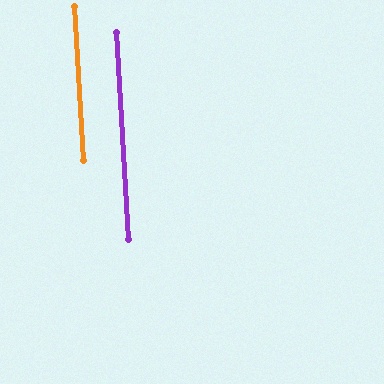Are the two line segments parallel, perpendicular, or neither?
Parallel — their directions differ by only 0.2°.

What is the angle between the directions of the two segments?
Approximately 0 degrees.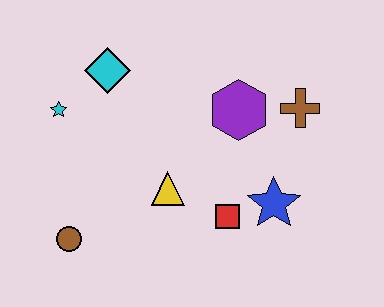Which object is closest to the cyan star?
The cyan diamond is closest to the cyan star.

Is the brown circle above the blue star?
No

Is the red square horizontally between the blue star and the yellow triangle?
Yes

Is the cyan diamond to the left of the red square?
Yes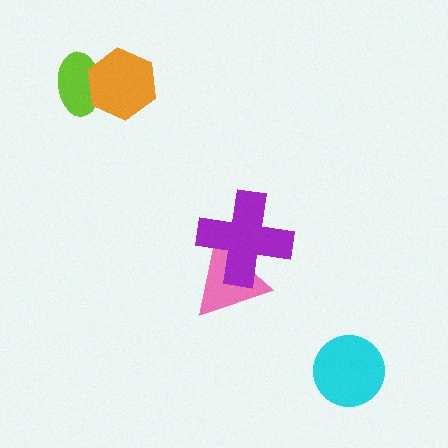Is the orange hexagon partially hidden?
No, no other shape covers it.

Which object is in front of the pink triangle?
The purple cross is in front of the pink triangle.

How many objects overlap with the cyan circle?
0 objects overlap with the cyan circle.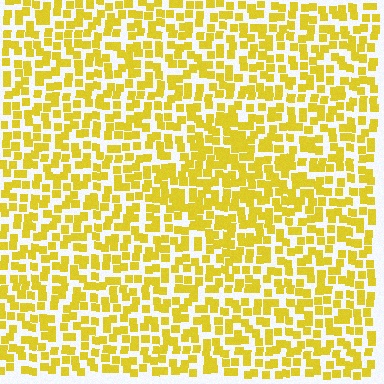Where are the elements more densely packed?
The elements are more densely packed inside the diamond boundary.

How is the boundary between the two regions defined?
The boundary is defined by a change in element density (approximately 1.4x ratio). All elements are the same color, size, and shape.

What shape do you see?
I see a diamond.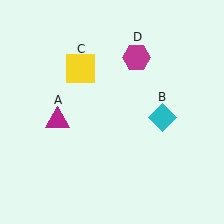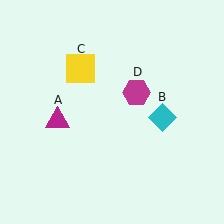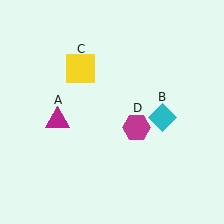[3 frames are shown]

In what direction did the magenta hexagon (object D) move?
The magenta hexagon (object D) moved down.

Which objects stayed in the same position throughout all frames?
Magenta triangle (object A) and cyan diamond (object B) and yellow square (object C) remained stationary.